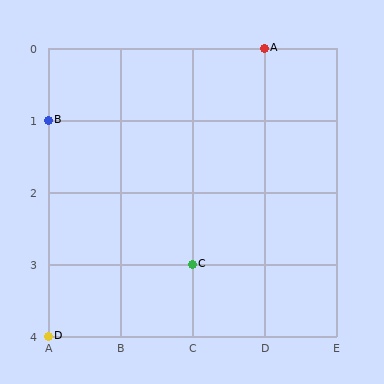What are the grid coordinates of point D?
Point D is at grid coordinates (A, 4).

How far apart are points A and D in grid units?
Points A and D are 3 columns and 4 rows apart (about 5.0 grid units diagonally).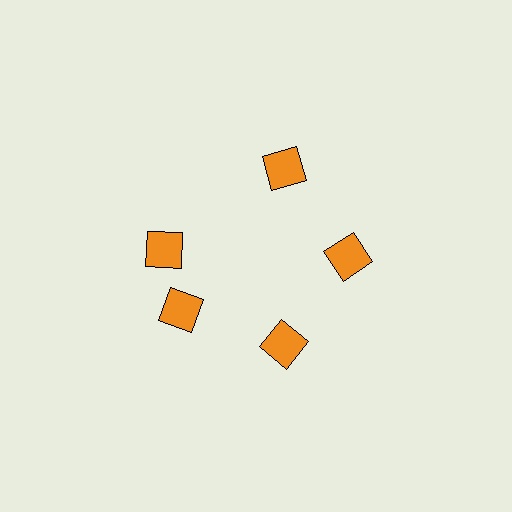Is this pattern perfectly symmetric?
No. The 5 orange squares are arranged in a ring, but one element near the 10 o'clock position is rotated out of alignment along the ring, breaking the 5-fold rotational symmetry.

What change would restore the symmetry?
The symmetry would be restored by rotating it back into even spacing with its neighbors so that all 5 squares sit at equal angles and equal distance from the center.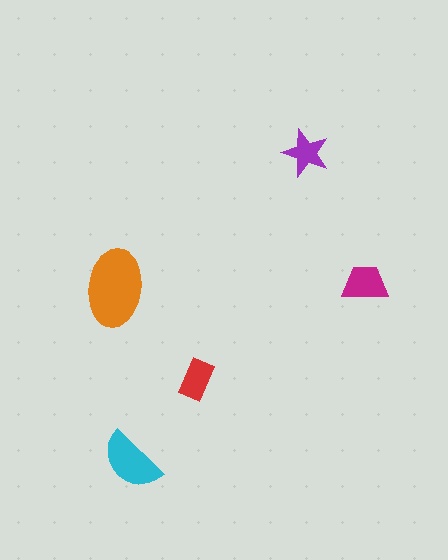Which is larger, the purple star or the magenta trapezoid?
The magenta trapezoid.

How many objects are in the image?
There are 5 objects in the image.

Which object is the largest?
The orange ellipse.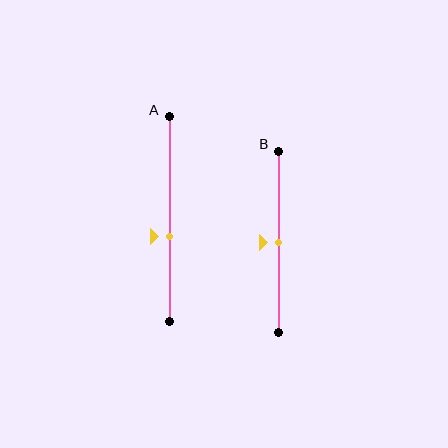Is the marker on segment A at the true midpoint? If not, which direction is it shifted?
No, the marker on segment A is shifted downward by about 8% of the segment length.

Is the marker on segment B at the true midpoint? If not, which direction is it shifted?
Yes, the marker on segment B is at the true midpoint.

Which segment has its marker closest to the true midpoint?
Segment B has its marker closest to the true midpoint.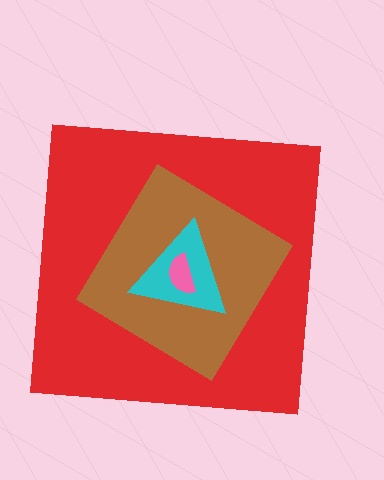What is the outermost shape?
The red square.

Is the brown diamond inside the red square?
Yes.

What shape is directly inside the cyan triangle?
The pink semicircle.